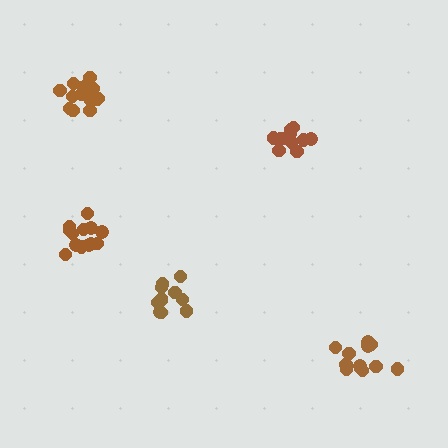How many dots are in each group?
Group 1: 12 dots, Group 2: 11 dots, Group 3: 14 dots, Group 4: 11 dots, Group 5: 13 dots (61 total).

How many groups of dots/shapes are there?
There are 5 groups.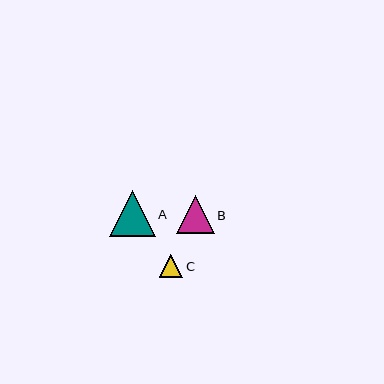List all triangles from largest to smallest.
From largest to smallest: A, B, C.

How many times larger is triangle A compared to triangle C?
Triangle A is approximately 2.0 times the size of triangle C.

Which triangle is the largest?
Triangle A is the largest with a size of approximately 46 pixels.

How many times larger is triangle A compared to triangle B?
Triangle A is approximately 1.2 times the size of triangle B.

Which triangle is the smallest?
Triangle C is the smallest with a size of approximately 23 pixels.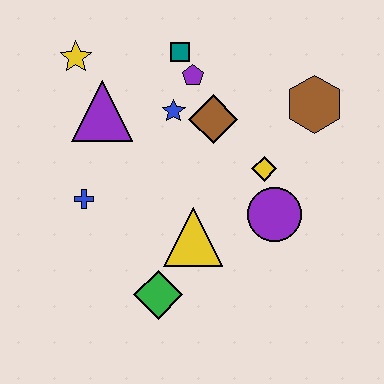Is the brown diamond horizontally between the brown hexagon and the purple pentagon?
Yes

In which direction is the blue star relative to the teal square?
The blue star is below the teal square.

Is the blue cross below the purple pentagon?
Yes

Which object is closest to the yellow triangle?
The green diamond is closest to the yellow triangle.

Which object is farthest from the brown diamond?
The green diamond is farthest from the brown diamond.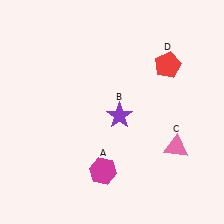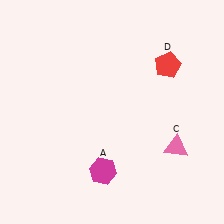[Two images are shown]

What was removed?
The purple star (B) was removed in Image 2.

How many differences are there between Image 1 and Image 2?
There is 1 difference between the two images.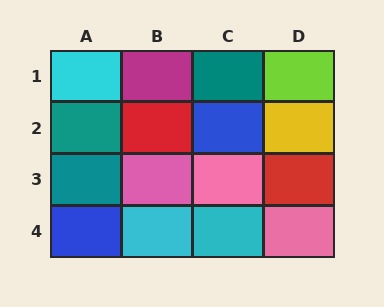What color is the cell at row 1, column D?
Lime.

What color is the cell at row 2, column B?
Red.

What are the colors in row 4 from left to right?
Blue, cyan, cyan, pink.